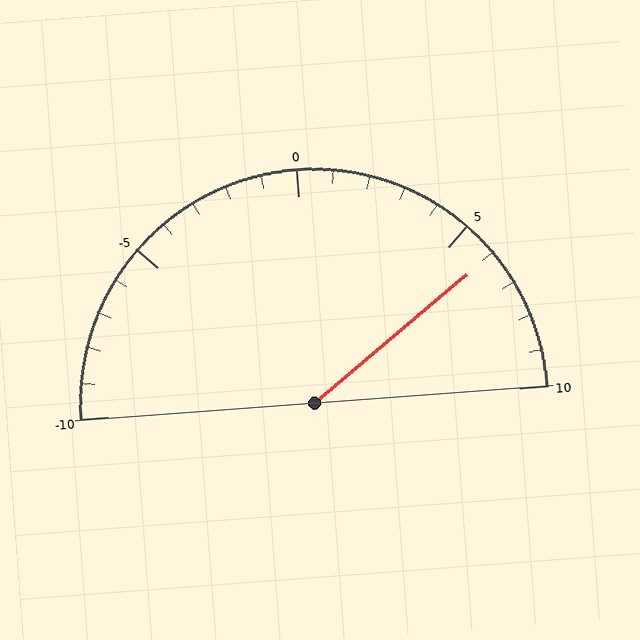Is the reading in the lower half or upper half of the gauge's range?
The reading is in the upper half of the range (-10 to 10).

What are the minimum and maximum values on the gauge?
The gauge ranges from -10 to 10.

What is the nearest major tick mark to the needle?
The nearest major tick mark is 5.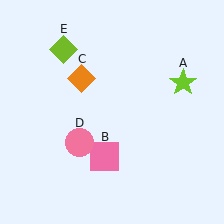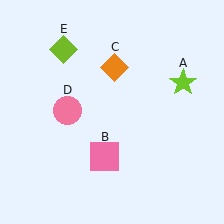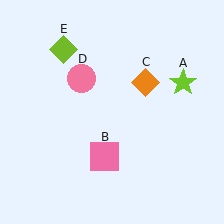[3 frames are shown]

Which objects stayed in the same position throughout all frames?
Lime star (object A) and pink square (object B) and lime diamond (object E) remained stationary.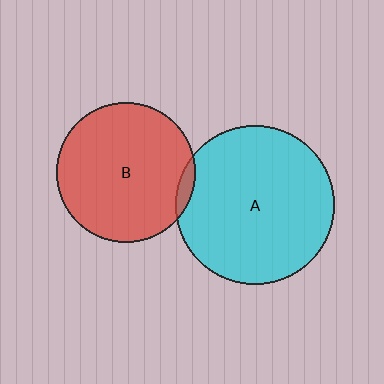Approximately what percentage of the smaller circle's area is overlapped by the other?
Approximately 5%.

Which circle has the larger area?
Circle A (cyan).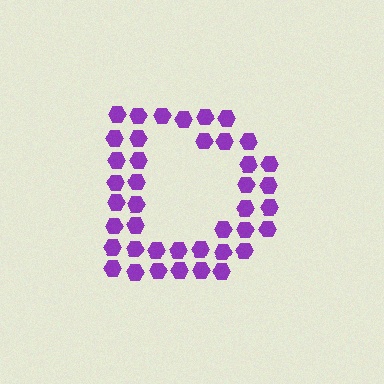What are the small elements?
The small elements are hexagons.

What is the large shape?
The large shape is the letter D.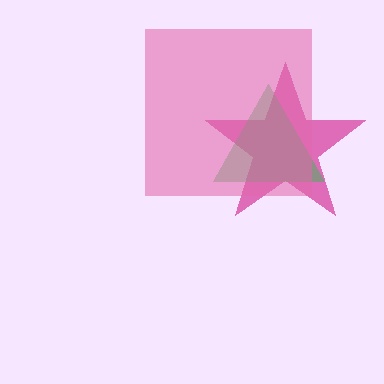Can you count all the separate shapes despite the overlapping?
Yes, there are 3 separate shapes.